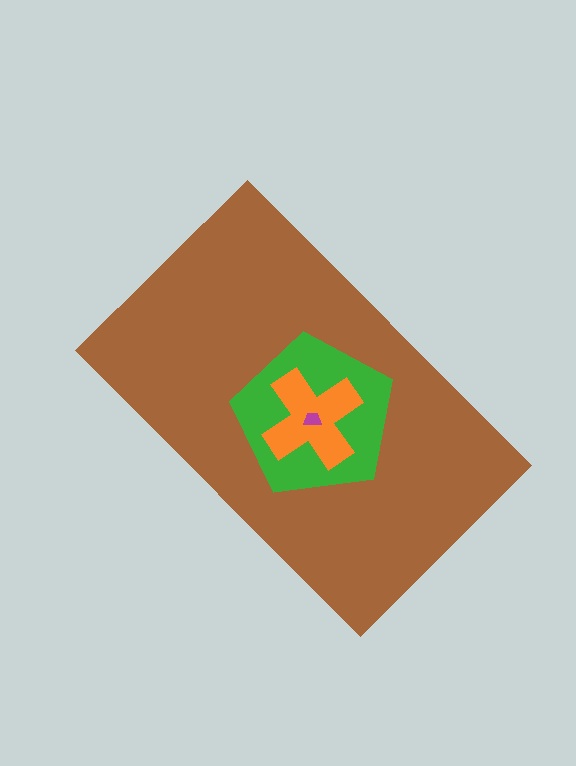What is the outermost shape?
The brown rectangle.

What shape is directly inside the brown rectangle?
The green pentagon.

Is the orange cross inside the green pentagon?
Yes.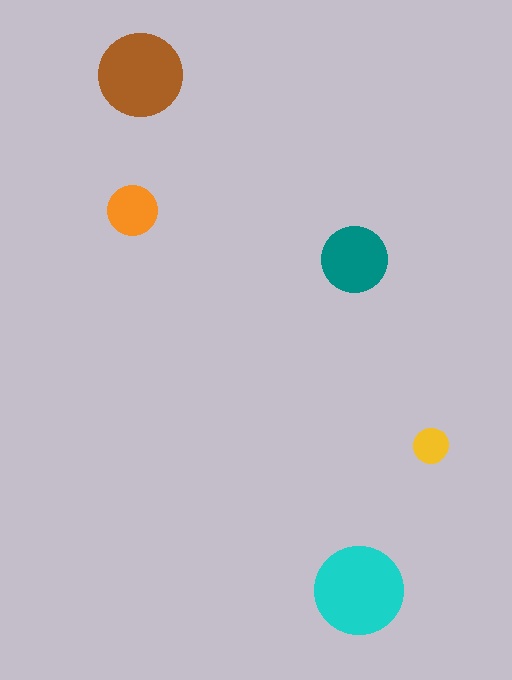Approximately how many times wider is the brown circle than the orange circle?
About 1.5 times wider.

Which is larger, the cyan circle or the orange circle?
The cyan one.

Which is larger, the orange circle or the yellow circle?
The orange one.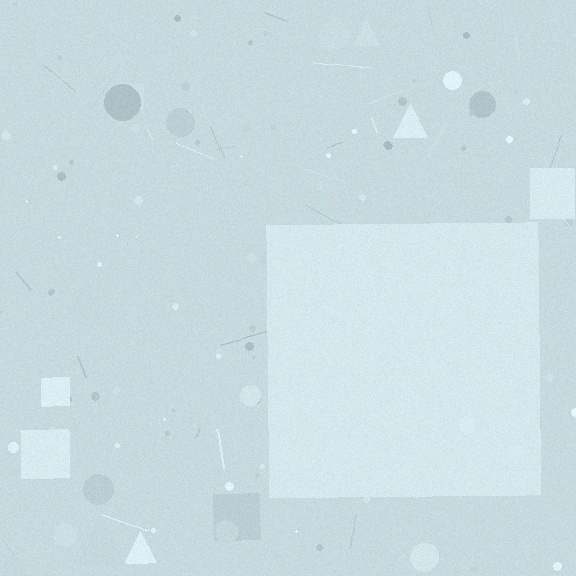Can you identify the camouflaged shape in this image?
The camouflaged shape is a square.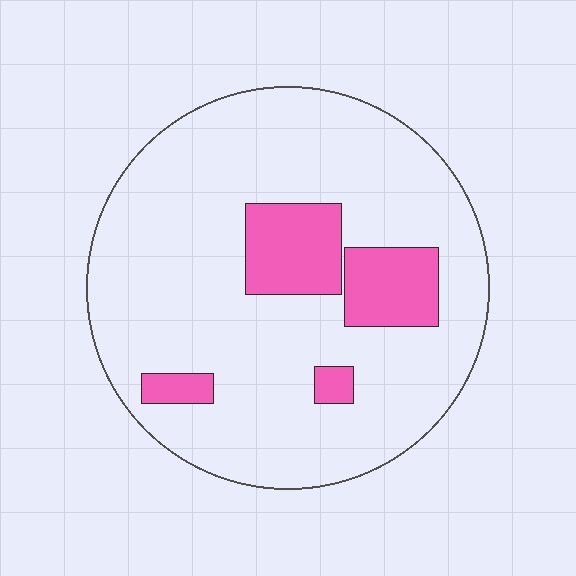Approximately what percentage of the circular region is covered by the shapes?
Approximately 15%.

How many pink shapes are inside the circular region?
4.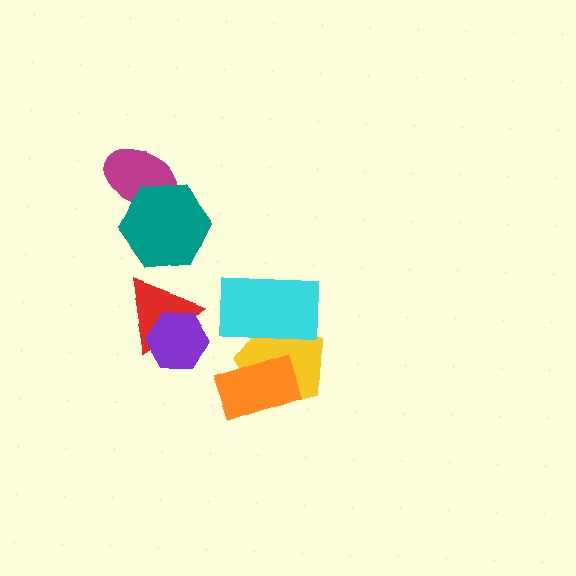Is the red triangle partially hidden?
Yes, it is partially covered by another shape.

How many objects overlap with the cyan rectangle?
1 object overlaps with the cyan rectangle.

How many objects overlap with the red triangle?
1 object overlaps with the red triangle.